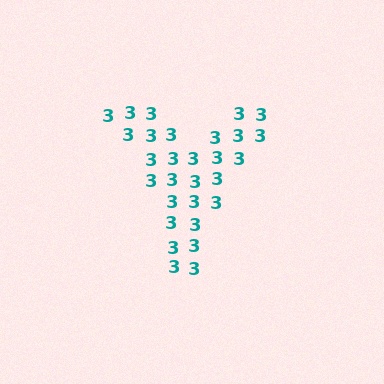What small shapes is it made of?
It is made of small digit 3's.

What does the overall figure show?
The overall figure shows the letter Y.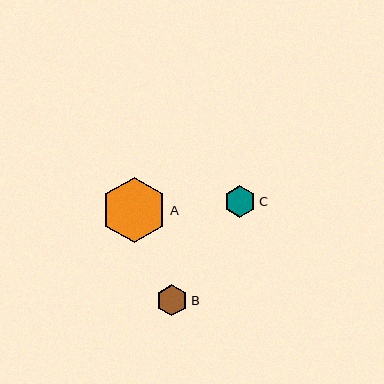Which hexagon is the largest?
Hexagon A is the largest with a size of approximately 65 pixels.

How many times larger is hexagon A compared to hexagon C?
Hexagon A is approximately 2.0 times the size of hexagon C.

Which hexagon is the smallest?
Hexagon B is the smallest with a size of approximately 31 pixels.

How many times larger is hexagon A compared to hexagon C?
Hexagon A is approximately 2.0 times the size of hexagon C.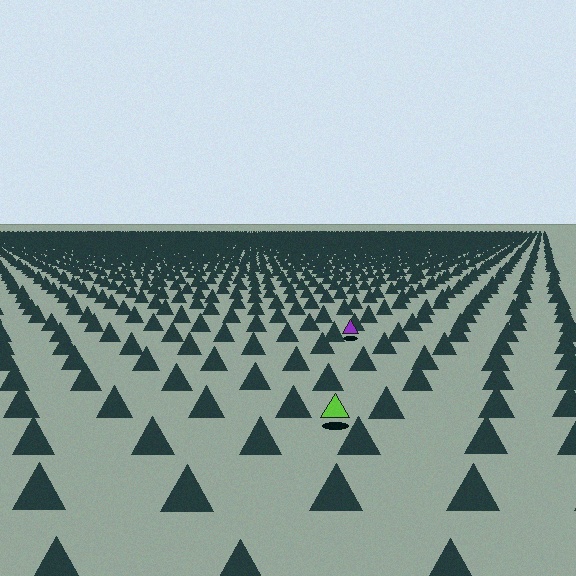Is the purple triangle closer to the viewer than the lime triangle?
No. The lime triangle is closer — you can tell from the texture gradient: the ground texture is coarser near it.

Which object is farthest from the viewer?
The purple triangle is farthest from the viewer. It appears smaller and the ground texture around it is denser.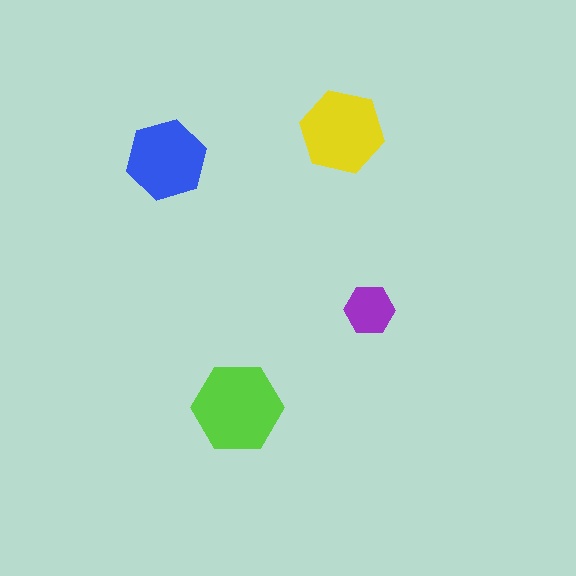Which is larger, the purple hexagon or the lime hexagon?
The lime one.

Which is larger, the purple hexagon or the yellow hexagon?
The yellow one.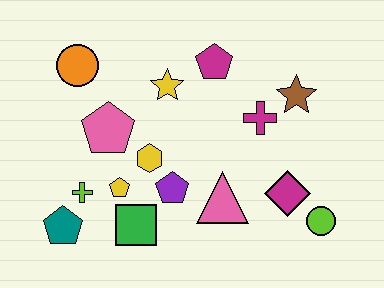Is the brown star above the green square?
Yes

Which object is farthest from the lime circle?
The orange circle is farthest from the lime circle.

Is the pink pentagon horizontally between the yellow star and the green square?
No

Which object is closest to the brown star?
The magenta cross is closest to the brown star.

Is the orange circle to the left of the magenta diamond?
Yes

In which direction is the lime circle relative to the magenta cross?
The lime circle is below the magenta cross.